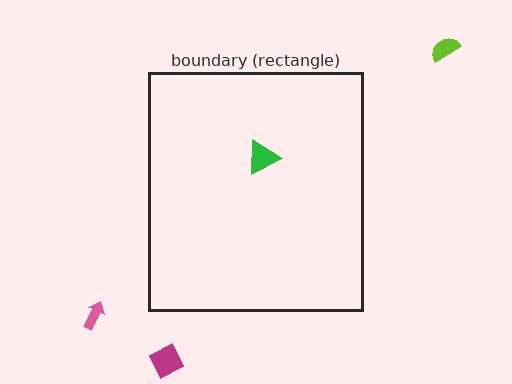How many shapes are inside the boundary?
1 inside, 3 outside.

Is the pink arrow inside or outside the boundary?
Outside.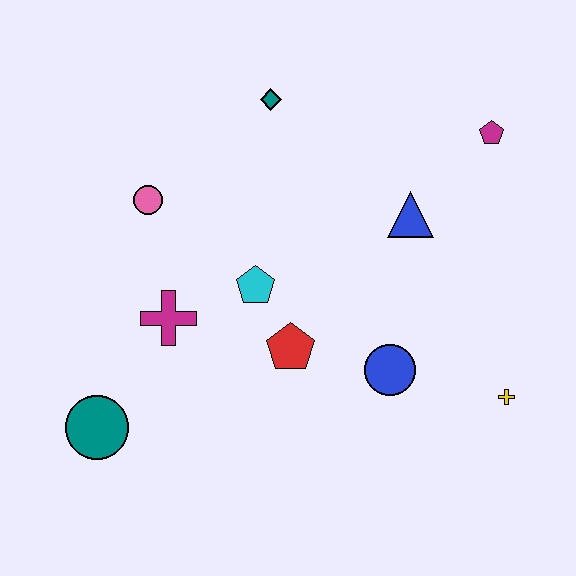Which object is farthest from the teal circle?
The magenta pentagon is farthest from the teal circle.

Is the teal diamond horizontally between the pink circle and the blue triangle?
Yes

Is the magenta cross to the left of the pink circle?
No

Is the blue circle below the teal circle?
No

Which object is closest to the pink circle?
The magenta cross is closest to the pink circle.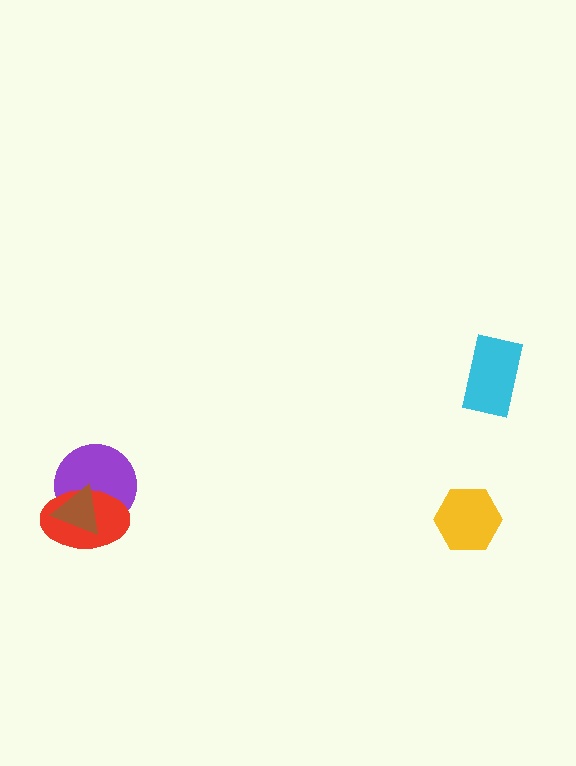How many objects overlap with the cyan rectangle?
0 objects overlap with the cyan rectangle.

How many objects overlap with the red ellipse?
2 objects overlap with the red ellipse.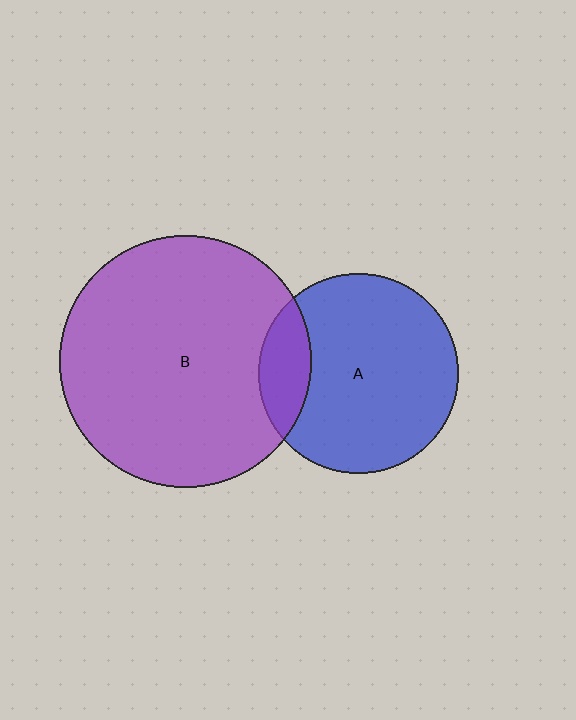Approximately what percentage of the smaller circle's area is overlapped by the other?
Approximately 15%.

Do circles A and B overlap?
Yes.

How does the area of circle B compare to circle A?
Approximately 1.6 times.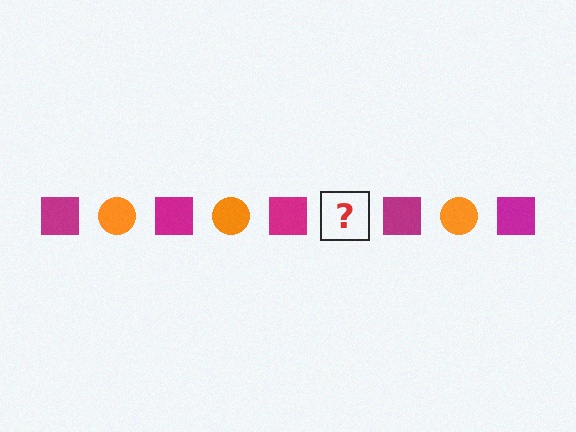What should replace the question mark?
The question mark should be replaced with an orange circle.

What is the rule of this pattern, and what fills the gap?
The rule is that the pattern alternates between magenta square and orange circle. The gap should be filled with an orange circle.